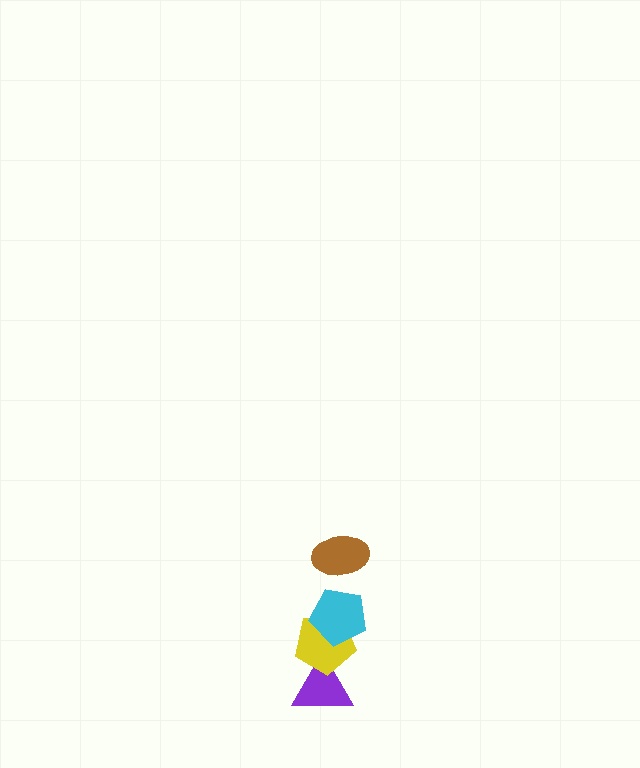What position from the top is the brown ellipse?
The brown ellipse is 1st from the top.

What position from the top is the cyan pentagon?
The cyan pentagon is 2nd from the top.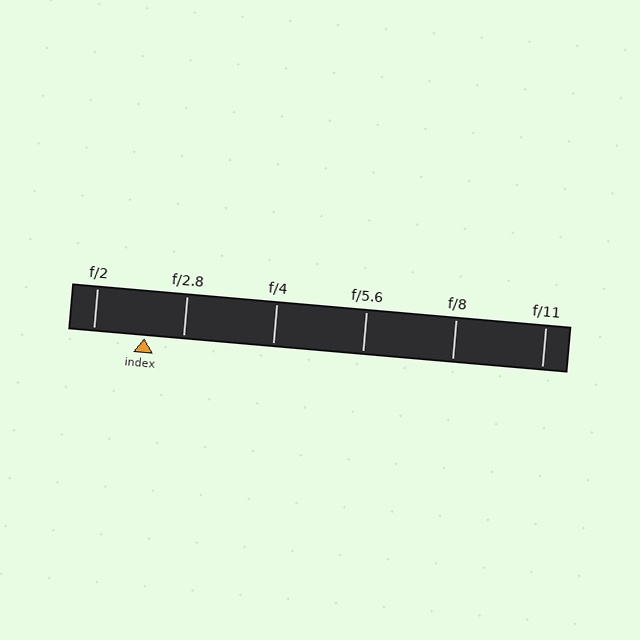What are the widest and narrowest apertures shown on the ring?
The widest aperture shown is f/2 and the narrowest is f/11.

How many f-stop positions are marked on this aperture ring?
There are 6 f-stop positions marked.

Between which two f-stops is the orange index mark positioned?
The index mark is between f/2 and f/2.8.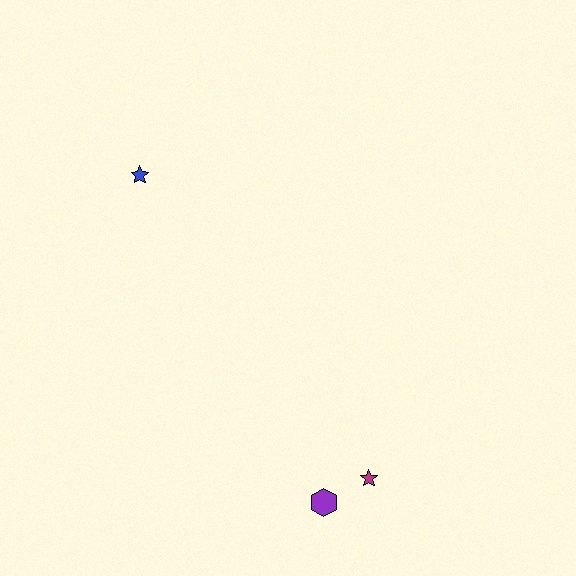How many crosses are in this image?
There are no crosses.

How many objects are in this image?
There are 3 objects.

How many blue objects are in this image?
There is 1 blue object.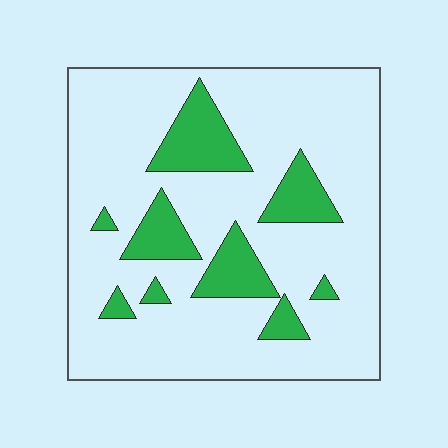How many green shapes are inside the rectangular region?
9.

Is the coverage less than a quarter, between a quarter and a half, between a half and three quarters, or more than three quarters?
Less than a quarter.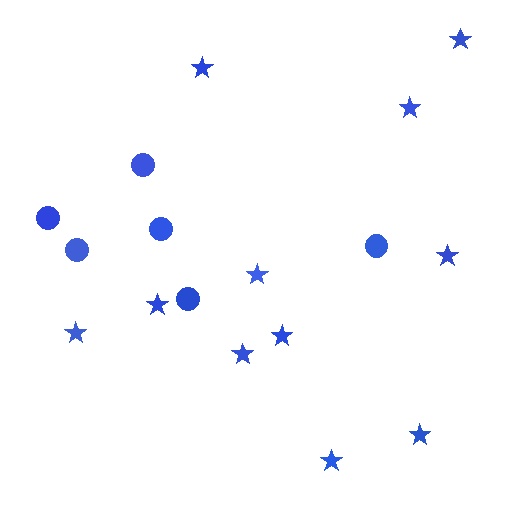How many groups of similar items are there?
There are 2 groups: one group of circles (6) and one group of stars (11).